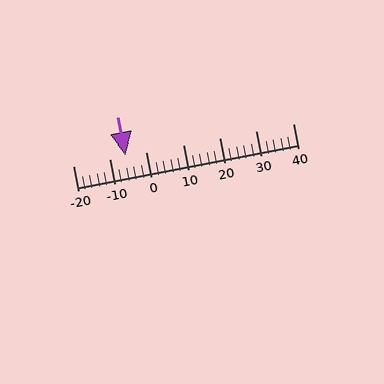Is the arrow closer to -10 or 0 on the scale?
The arrow is closer to -10.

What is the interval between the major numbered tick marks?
The major tick marks are spaced 10 units apart.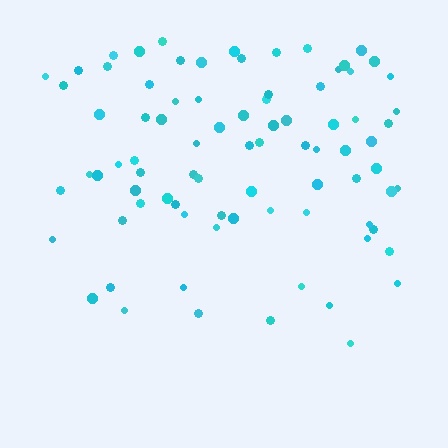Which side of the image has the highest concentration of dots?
The top.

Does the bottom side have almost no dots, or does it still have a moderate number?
Still a moderate number, just noticeably fewer than the top.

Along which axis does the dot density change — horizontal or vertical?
Vertical.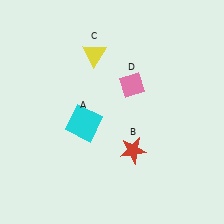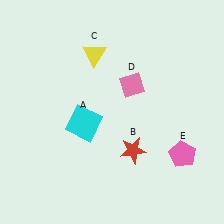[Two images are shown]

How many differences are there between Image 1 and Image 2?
There is 1 difference between the two images.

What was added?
A pink pentagon (E) was added in Image 2.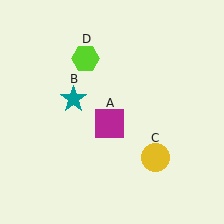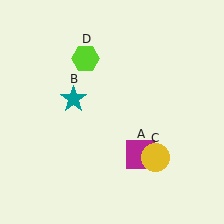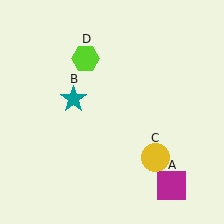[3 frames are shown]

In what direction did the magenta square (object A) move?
The magenta square (object A) moved down and to the right.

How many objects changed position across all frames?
1 object changed position: magenta square (object A).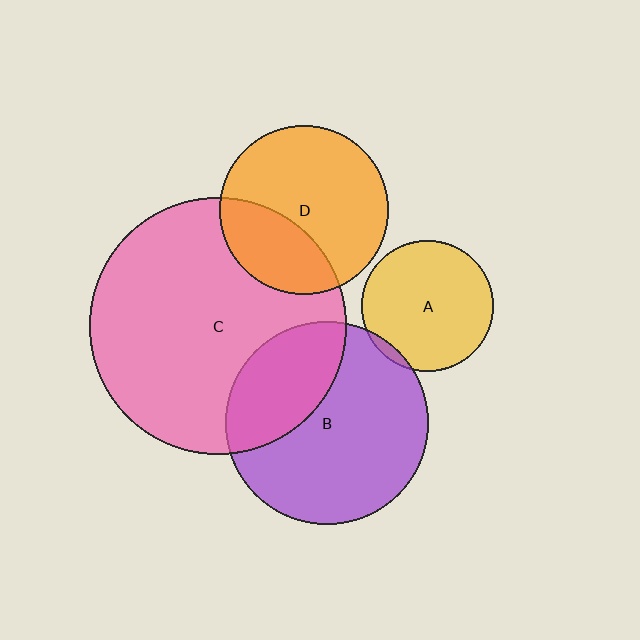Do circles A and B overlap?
Yes.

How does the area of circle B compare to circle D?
Approximately 1.4 times.